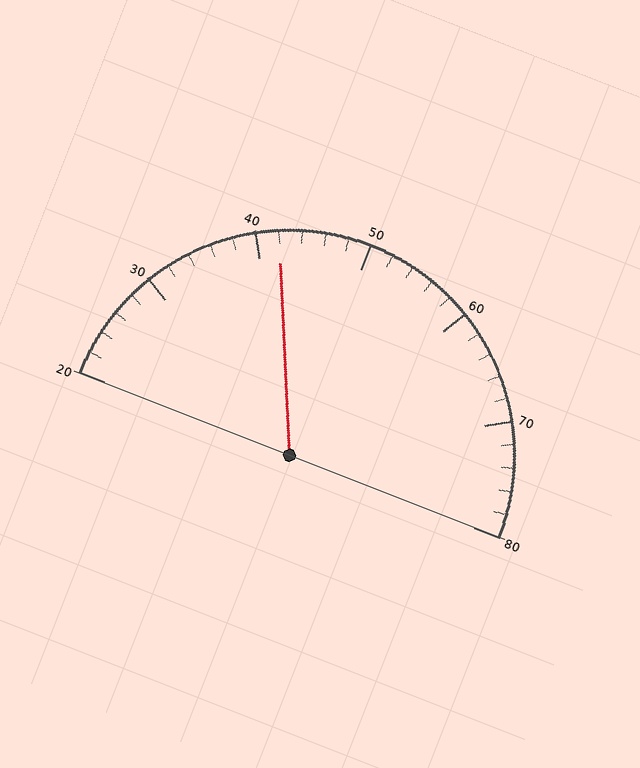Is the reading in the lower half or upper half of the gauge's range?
The reading is in the lower half of the range (20 to 80).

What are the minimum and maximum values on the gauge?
The gauge ranges from 20 to 80.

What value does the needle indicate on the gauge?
The needle indicates approximately 42.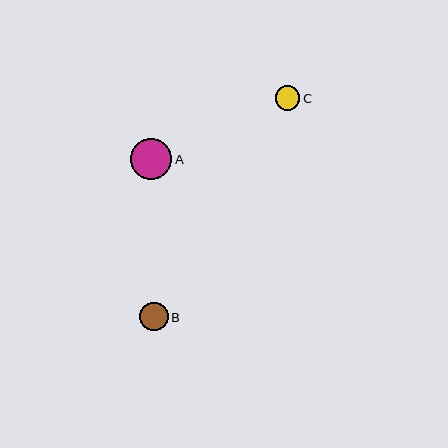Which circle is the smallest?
Circle C is the smallest with a size of approximately 25 pixels.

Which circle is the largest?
Circle A is the largest with a size of approximately 41 pixels.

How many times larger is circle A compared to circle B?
Circle A is approximately 1.4 times the size of circle B.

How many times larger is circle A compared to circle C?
Circle A is approximately 1.7 times the size of circle C.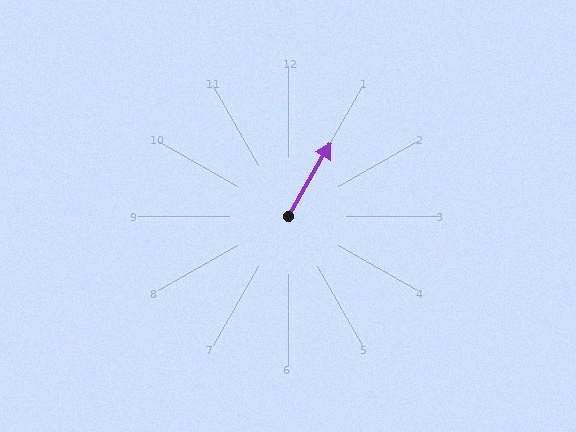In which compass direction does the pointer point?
Northeast.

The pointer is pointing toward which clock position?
Roughly 1 o'clock.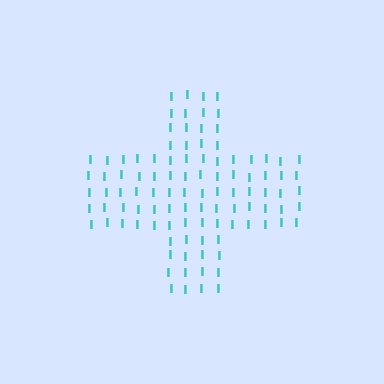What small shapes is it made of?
It is made of small letter I's.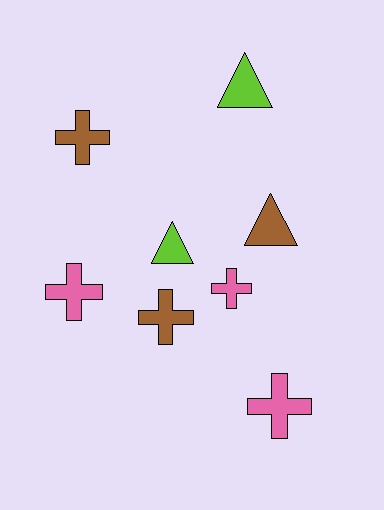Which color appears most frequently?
Pink, with 3 objects.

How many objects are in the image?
There are 8 objects.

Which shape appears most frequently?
Cross, with 5 objects.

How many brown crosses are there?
There are 2 brown crosses.